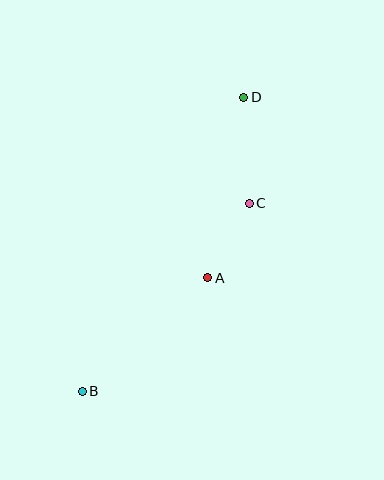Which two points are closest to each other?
Points A and C are closest to each other.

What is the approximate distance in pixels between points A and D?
The distance between A and D is approximately 184 pixels.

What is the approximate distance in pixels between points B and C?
The distance between B and C is approximately 252 pixels.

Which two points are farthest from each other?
Points B and D are farthest from each other.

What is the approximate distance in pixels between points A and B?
The distance between A and B is approximately 169 pixels.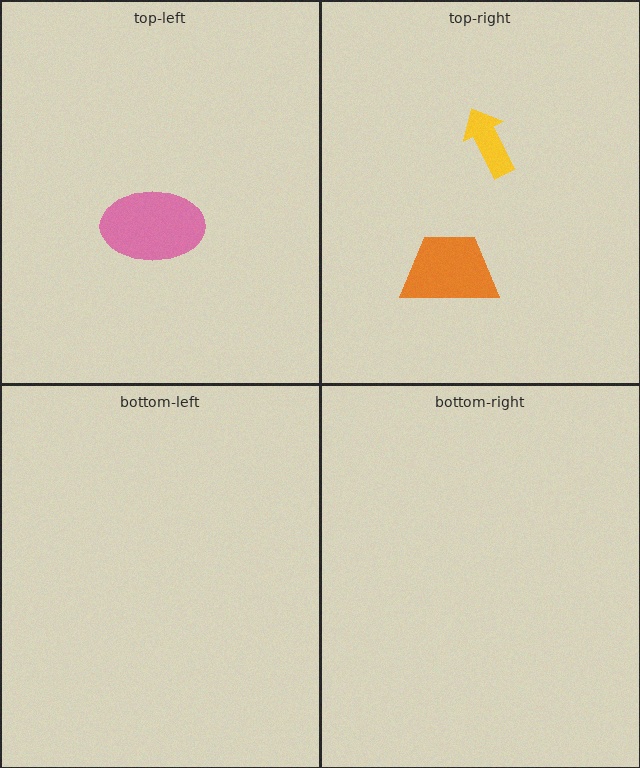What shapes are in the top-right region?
The yellow arrow, the orange trapezoid.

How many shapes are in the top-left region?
1.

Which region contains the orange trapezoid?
The top-right region.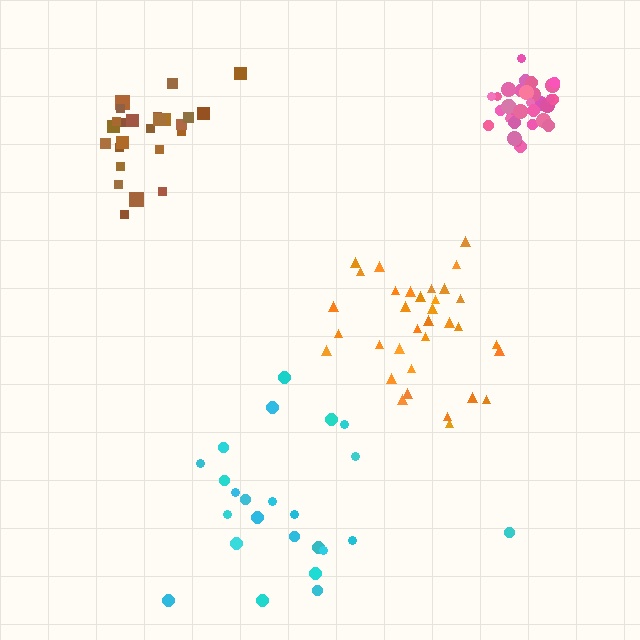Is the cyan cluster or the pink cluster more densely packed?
Pink.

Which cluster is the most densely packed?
Pink.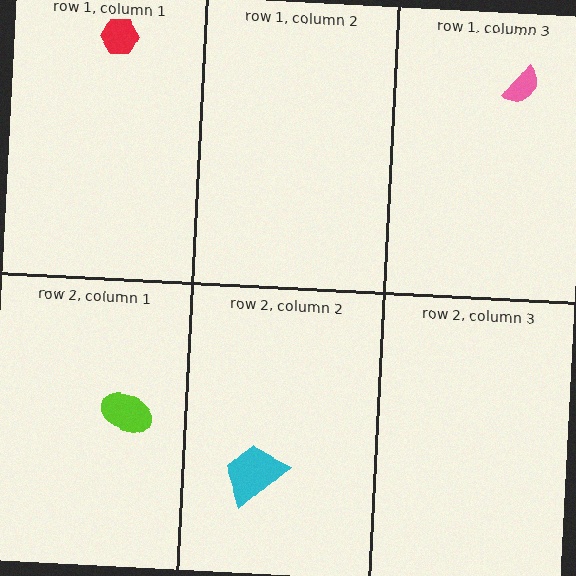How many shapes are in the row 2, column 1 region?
1.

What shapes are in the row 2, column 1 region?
The lime ellipse.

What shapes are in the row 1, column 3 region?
The pink semicircle.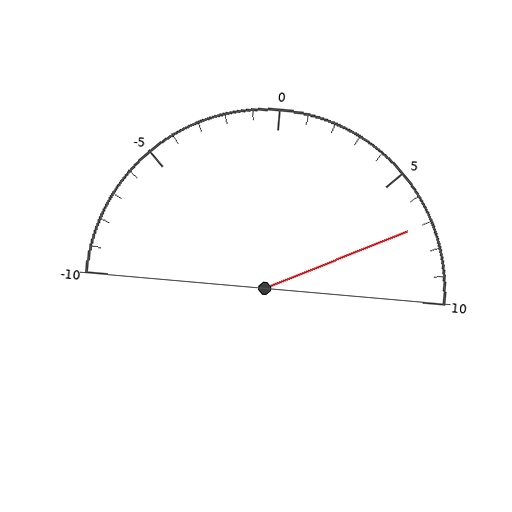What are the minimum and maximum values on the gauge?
The gauge ranges from -10 to 10.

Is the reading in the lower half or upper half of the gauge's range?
The reading is in the upper half of the range (-10 to 10).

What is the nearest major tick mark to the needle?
The nearest major tick mark is 5.